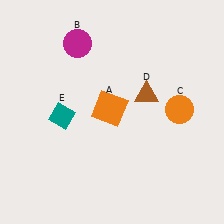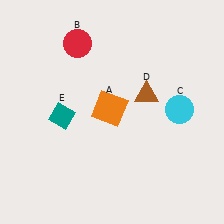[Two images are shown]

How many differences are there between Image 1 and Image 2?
There are 2 differences between the two images.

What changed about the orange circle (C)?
In Image 1, C is orange. In Image 2, it changed to cyan.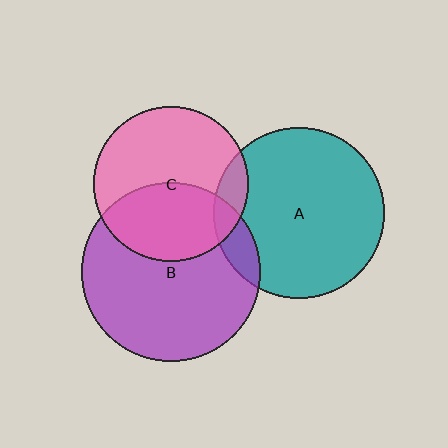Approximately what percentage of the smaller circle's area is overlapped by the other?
Approximately 10%.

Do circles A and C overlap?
Yes.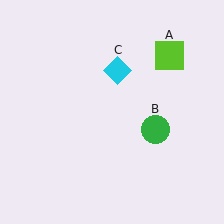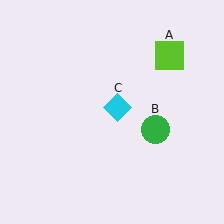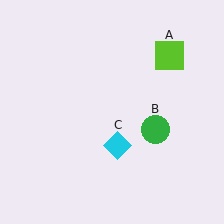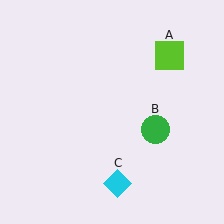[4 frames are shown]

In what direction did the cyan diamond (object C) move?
The cyan diamond (object C) moved down.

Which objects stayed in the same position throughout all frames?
Lime square (object A) and green circle (object B) remained stationary.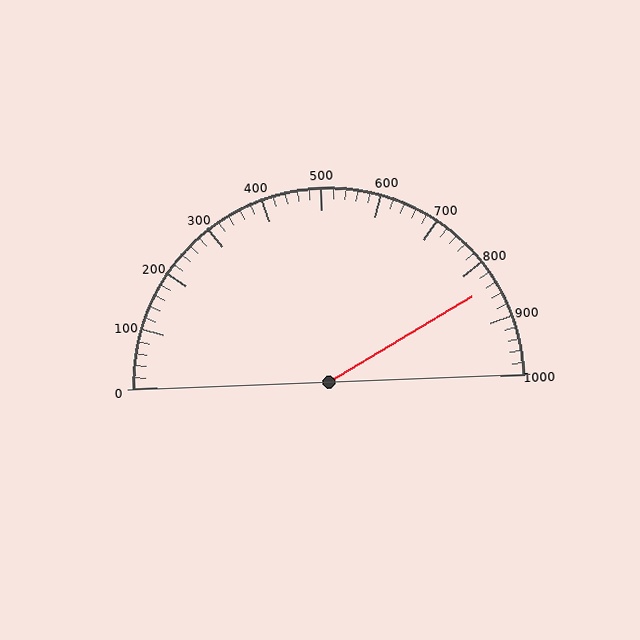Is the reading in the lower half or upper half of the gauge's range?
The reading is in the upper half of the range (0 to 1000).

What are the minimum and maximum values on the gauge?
The gauge ranges from 0 to 1000.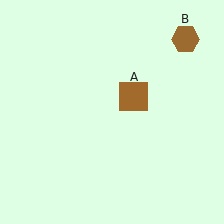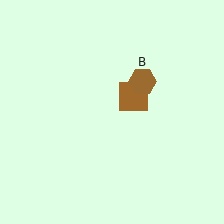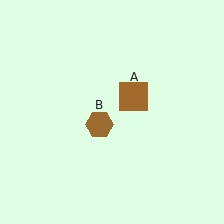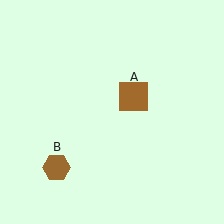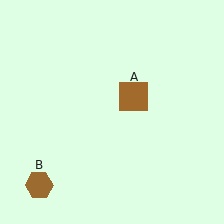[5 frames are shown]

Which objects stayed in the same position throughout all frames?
Brown square (object A) remained stationary.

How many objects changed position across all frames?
1 object changed position: brown hexagon (object B).